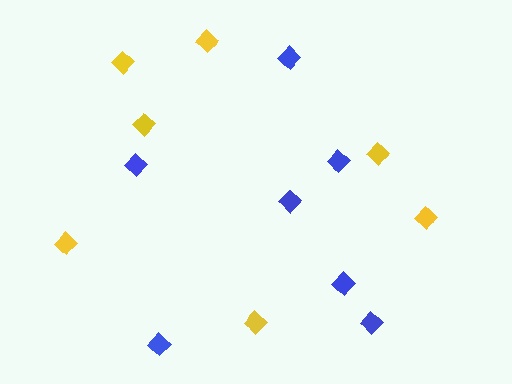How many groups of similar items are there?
There are 2 groups: one group of blue diamonds (7) and one group of yellow diamonds (7).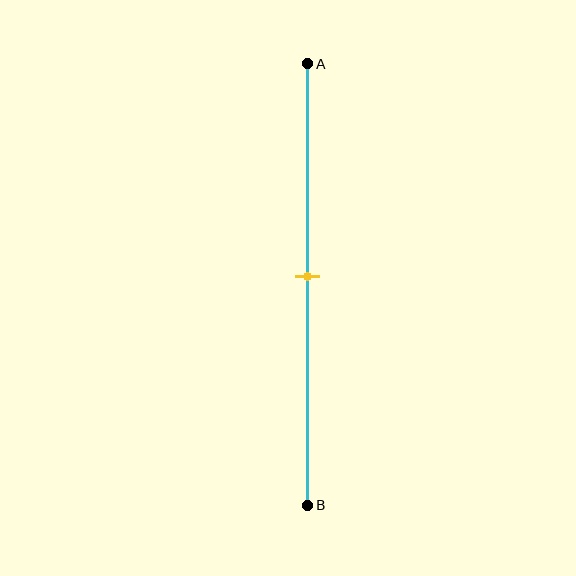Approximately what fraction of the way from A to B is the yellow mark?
The yellow mark is approximately 50% of the way from A to B.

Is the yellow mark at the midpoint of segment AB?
Yes, the mark is approximately at the midpoint.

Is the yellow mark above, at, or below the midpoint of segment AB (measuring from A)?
The yellow mark is approximately at the midpoint of segment AB.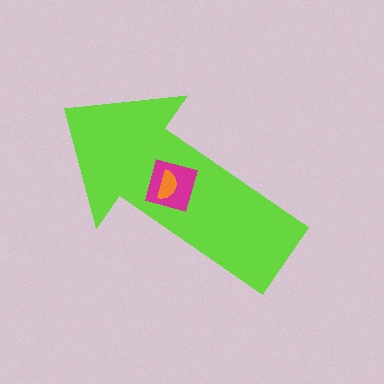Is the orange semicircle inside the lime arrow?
Yes.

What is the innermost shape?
The orange semicircle.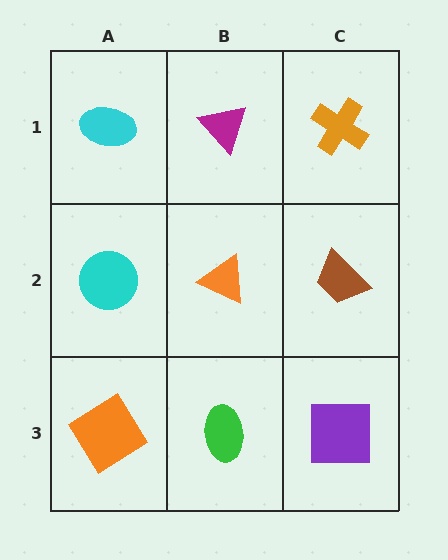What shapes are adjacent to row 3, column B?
An orange triangle (row 2, column B), an orange diamond (row 3, column A), a purple square (row 3, column C).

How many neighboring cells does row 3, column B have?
3.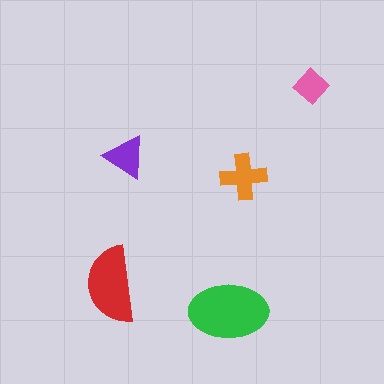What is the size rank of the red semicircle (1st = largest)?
2nd.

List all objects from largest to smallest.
The green ellipse, the red semicircle, the orange cross, the purple triangle, the pink diamond.